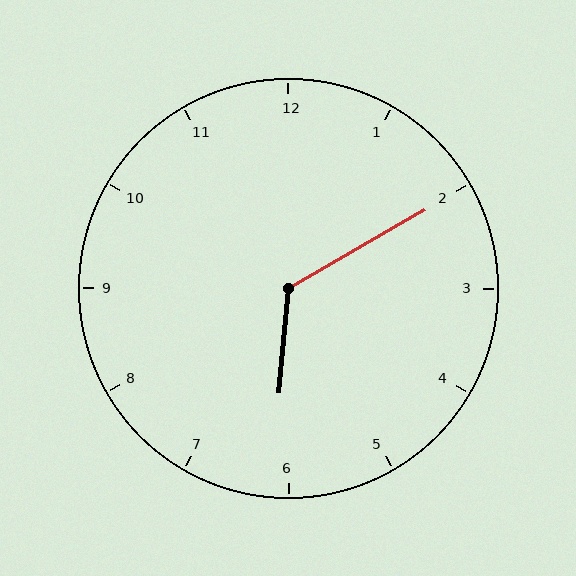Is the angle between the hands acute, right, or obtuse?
It is obtuse.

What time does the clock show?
6:10.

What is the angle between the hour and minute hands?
Approximately 125 degrees.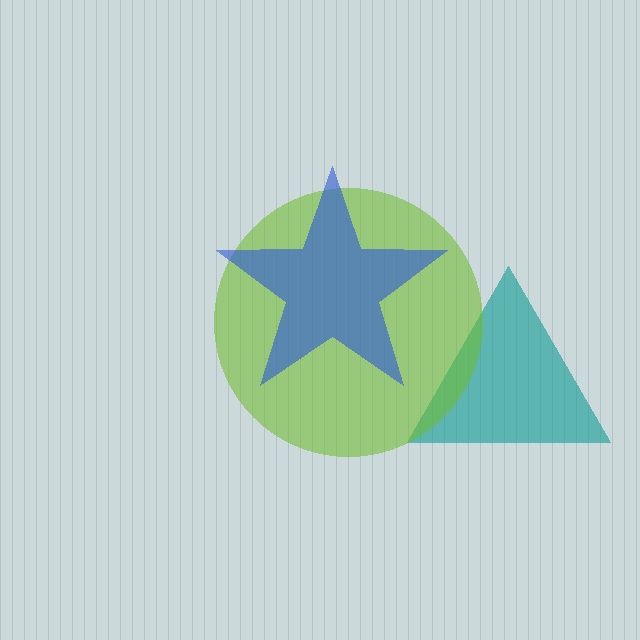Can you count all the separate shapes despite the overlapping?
Yes, there are 3 separate shapes.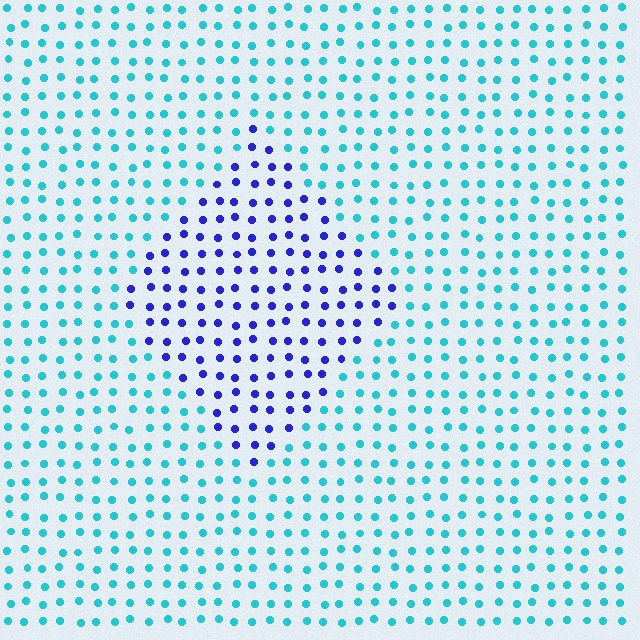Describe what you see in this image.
The image is filled with small cyan elements in a uniform arrangement. A diamond-shaped region is visible where the elements are tinted to a slightly different hue, forming a subtle color boundary.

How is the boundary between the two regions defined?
The boundary is defined purely by a slight shift in hue (about 58 degrees). Spacing, size, and orientation are identical on both sides.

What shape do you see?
I see a diamond.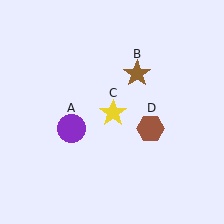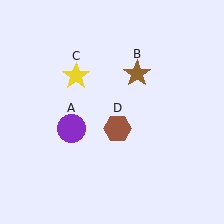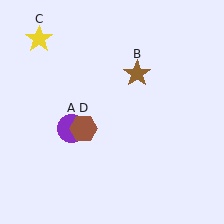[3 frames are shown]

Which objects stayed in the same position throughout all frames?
Purple circle (object A) and brown star (object B) remained stationary.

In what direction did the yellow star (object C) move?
The yellow star (object C) moved up and to the left.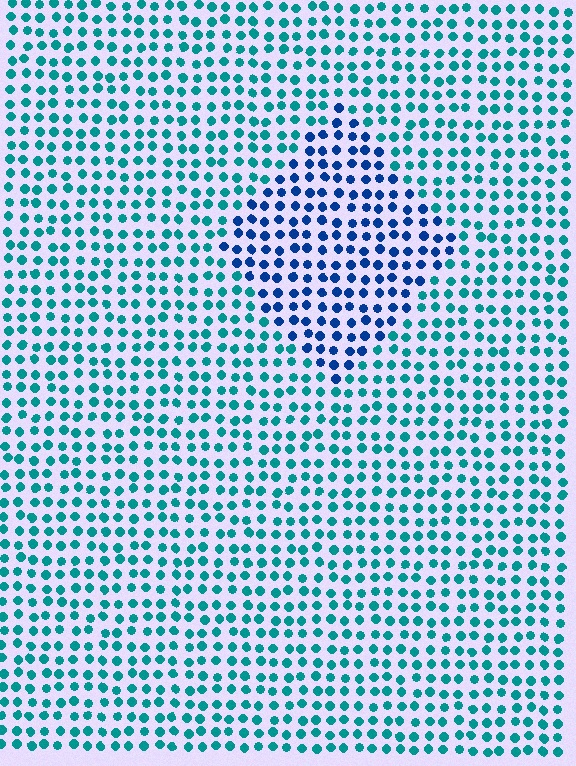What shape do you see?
I see a diamond.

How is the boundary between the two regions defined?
The boundary is defined purely by a slight shift in hue (about 39 degrees). Spacing, size, and orientation are identical on both sides.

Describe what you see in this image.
The image is filled with small teal elements in a uniform arrangement. A diamond-shaped region is visible where the elements are tinted to a slightly different hue, forming a subtle color boundary.